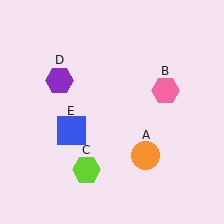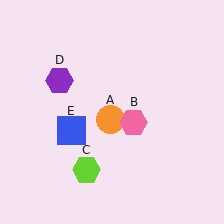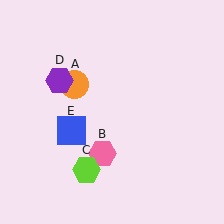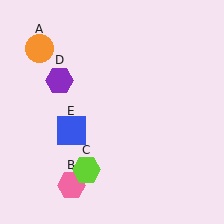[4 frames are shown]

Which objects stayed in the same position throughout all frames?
Lime hexagon (object C) and purple hexagon (object D) and blue square (object E) remained stationary.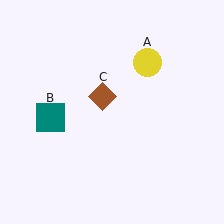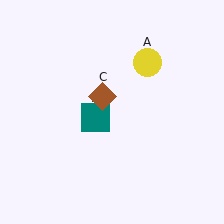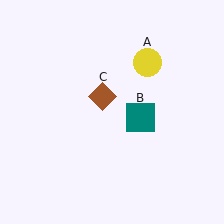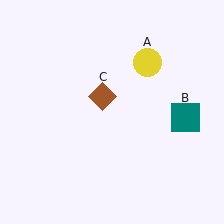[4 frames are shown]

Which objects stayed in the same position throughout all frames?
Yellow circle (object A) and brown diamond (object C) remained stationary.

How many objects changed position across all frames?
1 object changed position: teal square (object B).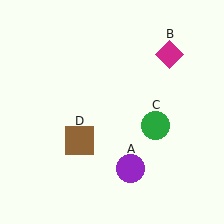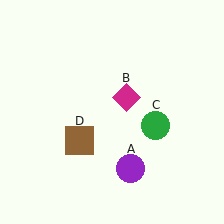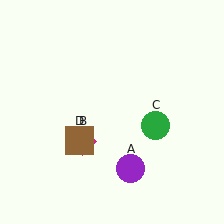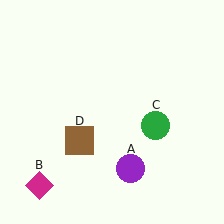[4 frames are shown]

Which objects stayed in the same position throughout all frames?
Purple circle (object A) and green circle (object C) and brown square (object D) remained stationary.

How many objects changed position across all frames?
1 object changed position: magenta diamond (object B).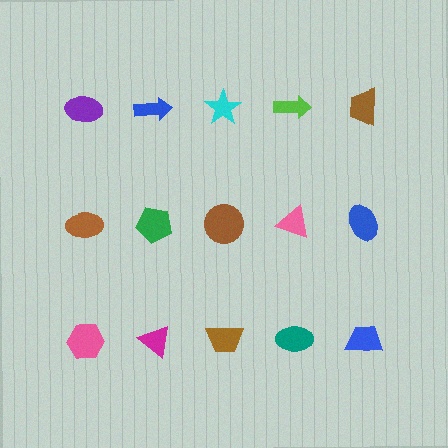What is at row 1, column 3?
A cyan star.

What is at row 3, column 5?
A blue trapezoid.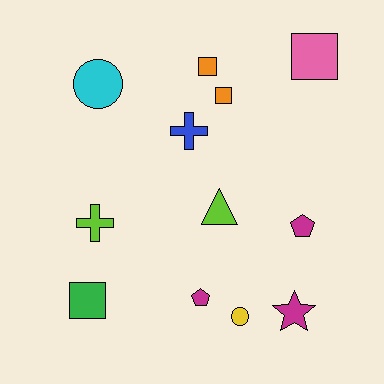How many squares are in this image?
There are 4 squares.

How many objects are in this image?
There are 12 objects.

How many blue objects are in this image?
There is 1 blue object.